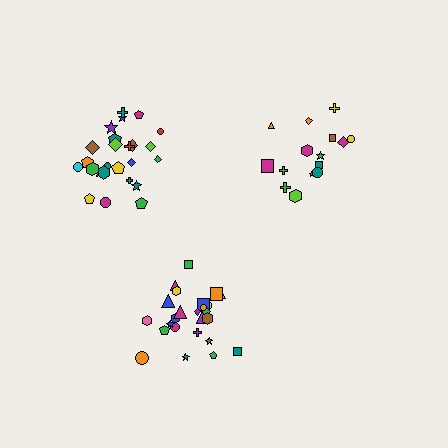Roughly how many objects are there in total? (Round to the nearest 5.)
Roughly 65 objects in total.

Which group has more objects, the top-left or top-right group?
The top-left group.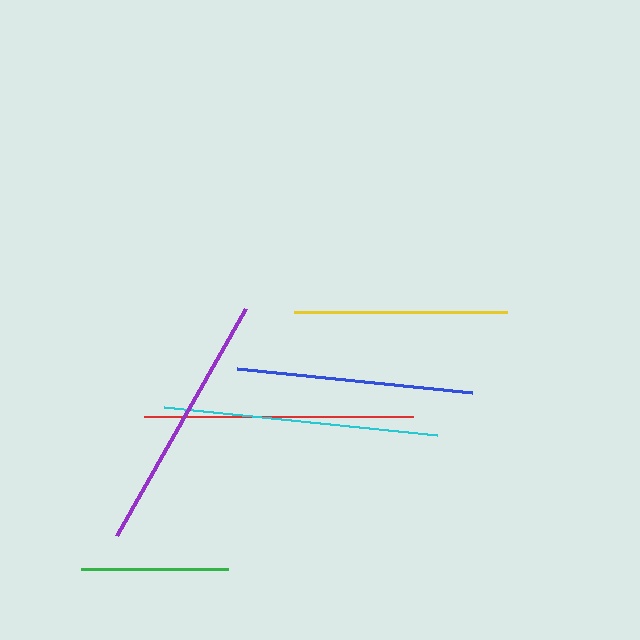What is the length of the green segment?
The green segment is approximately 146 pixels long.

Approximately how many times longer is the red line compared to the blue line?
The red line is approximately 1.1 times the length of the blue line.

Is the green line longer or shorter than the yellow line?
The yellow line is longer than the green line.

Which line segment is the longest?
The cyan line is the longest at approximately 274 pixels.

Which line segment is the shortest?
The green line is the shortest at approximately 146 pixels.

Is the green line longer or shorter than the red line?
The red line is longer than the green line.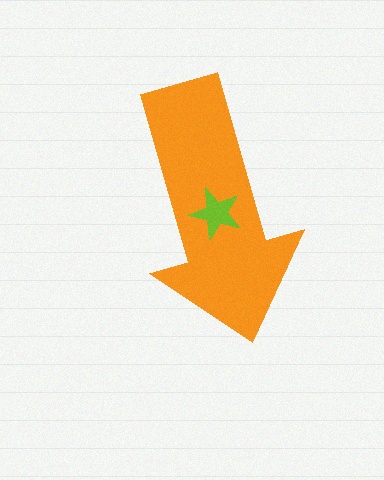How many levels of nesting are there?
2.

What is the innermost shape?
The lime star.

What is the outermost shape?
The orange arrow.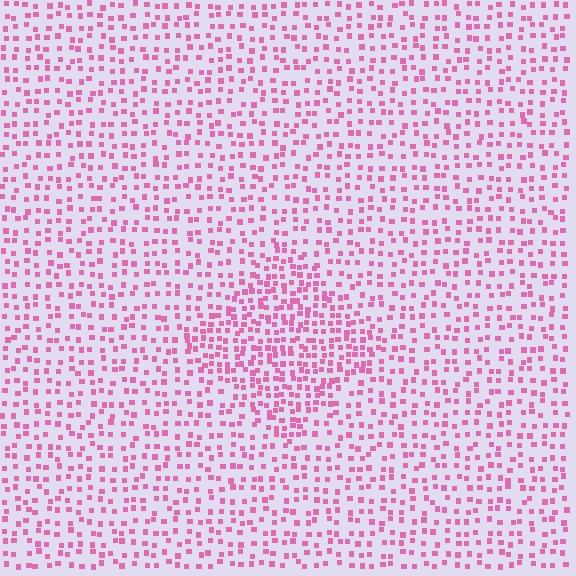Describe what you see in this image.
The image contains small pink elements arranged at two different densities. A diamond-shaped region is visible where the elements are more densely packed than the surrounding area.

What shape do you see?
I see a diamond.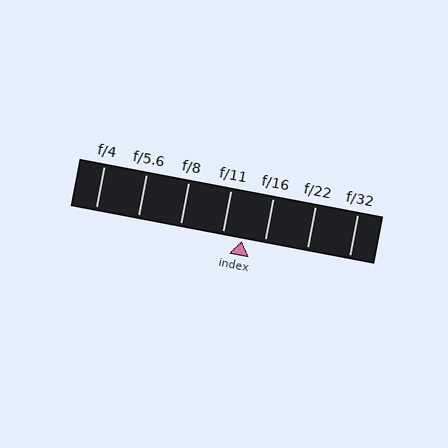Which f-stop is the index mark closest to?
The index mark is closest to f/11.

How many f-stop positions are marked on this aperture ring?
There are 7 f-stop positions marked.